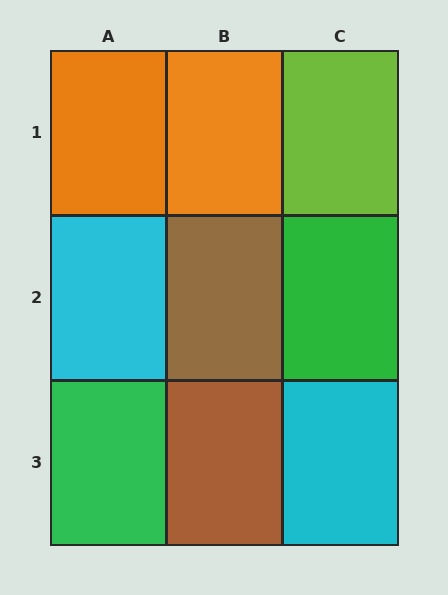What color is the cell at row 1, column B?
Orange.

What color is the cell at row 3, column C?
Cyan.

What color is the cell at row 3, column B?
Brown.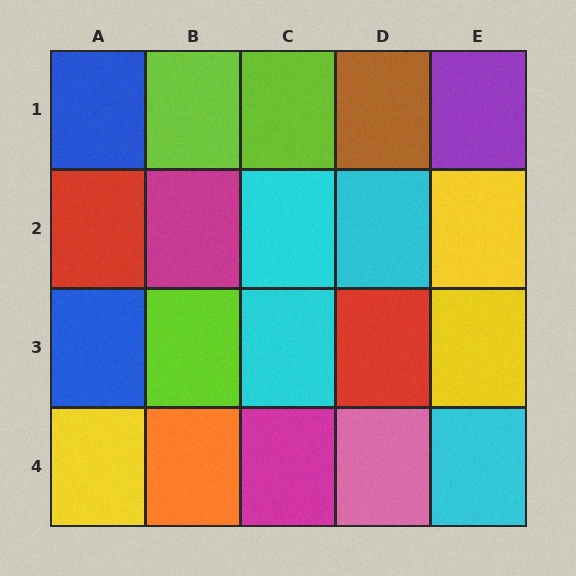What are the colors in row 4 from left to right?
Yellow, orange, magenta, pink, cyan.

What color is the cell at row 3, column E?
Yellow.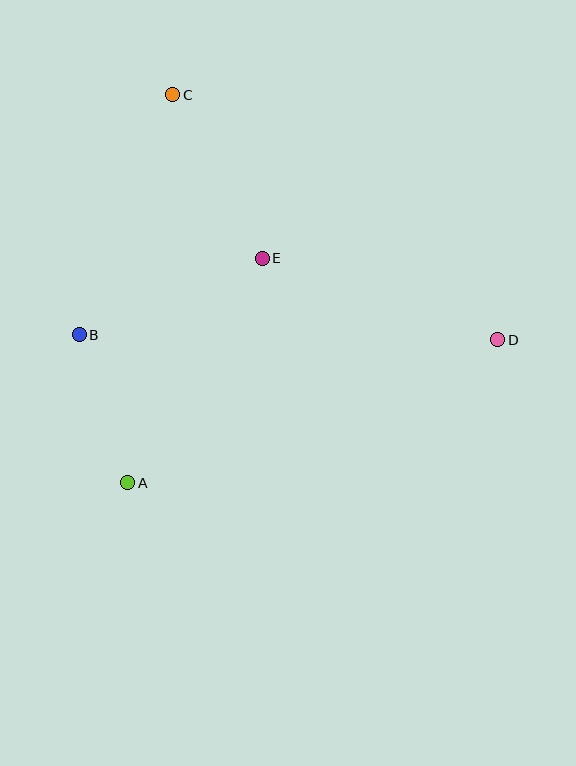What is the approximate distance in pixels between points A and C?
The distance between A and C is approximately 391 pixels.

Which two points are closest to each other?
Points A and B are closest to each other.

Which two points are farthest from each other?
Points B and D are farthest from each other.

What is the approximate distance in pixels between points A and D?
The distance between A and D is approximately 396 pixels.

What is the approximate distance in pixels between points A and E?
The distance between A and E is approximately 262 pixels.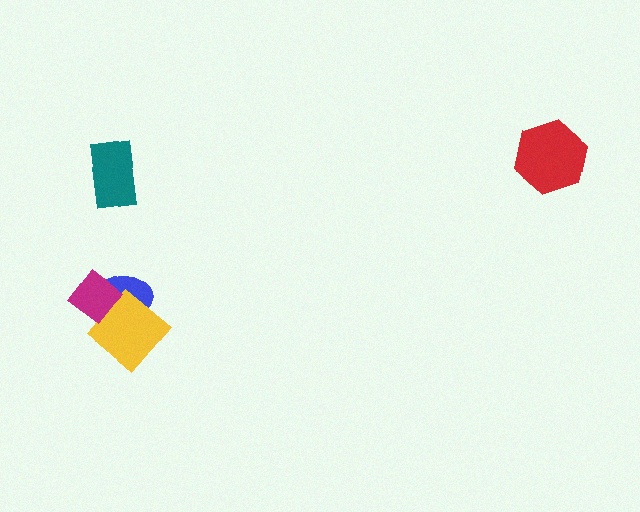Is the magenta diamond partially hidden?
No, no other shape covers it.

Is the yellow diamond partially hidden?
Yes, it is partially covered by another shape.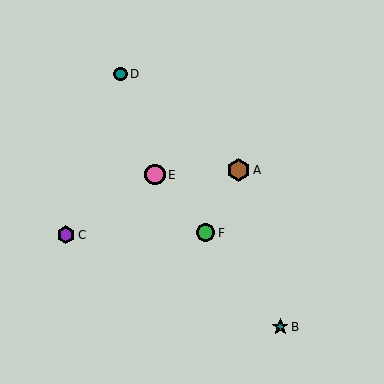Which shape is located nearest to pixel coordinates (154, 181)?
The pink circle (labeled E) at (155, 175) is nearest to that location.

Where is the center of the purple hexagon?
The center of the purple hexagon is at (66, 235).